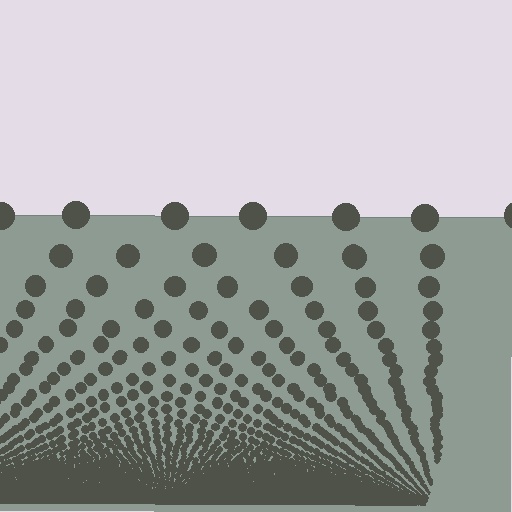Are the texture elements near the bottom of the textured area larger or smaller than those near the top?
Smaller. The gradient is inverted — elements near the bottom are smaller and denser.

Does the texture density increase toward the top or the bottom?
Density increases toward the bottom.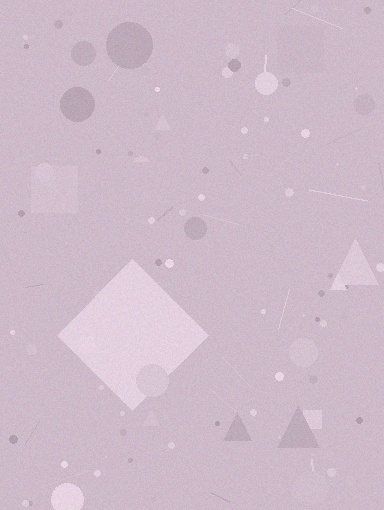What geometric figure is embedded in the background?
A diamond is embedded in the background.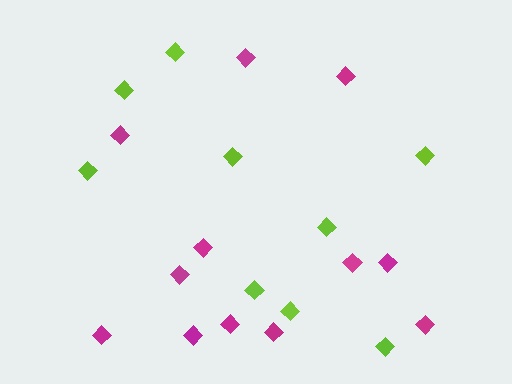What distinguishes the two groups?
There are 2 groups: one group of magenta diamonds (12) and one group of lime diamonds (9).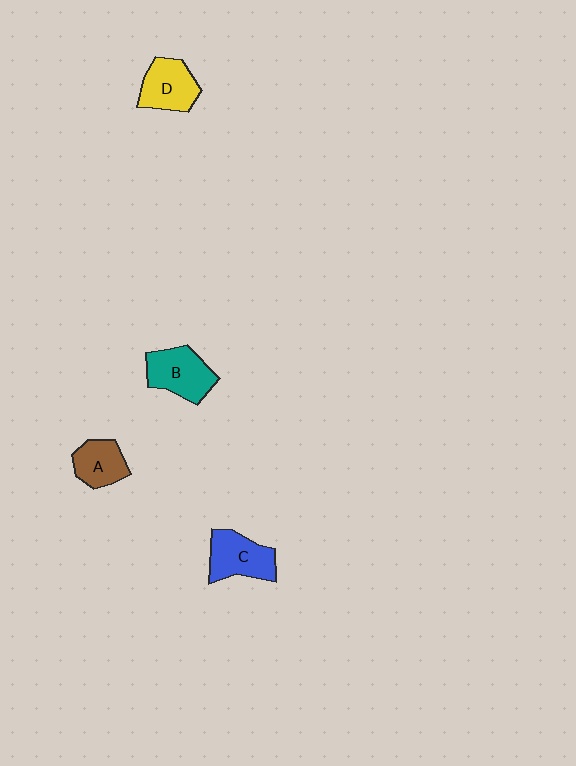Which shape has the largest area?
Shape B (teal).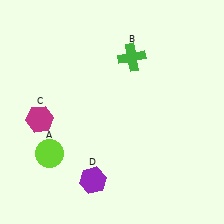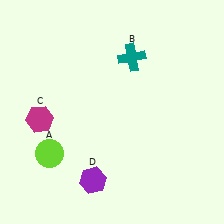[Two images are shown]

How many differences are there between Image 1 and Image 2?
There is 1 difference between the two images.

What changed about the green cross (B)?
In Image 1, B is green. In Image 2, it changed to teal.